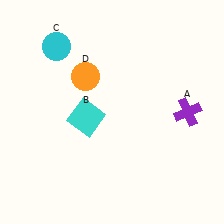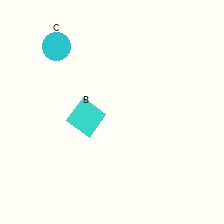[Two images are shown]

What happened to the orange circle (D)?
The orange circle (D) was removed in Image 2. It was in the top-left area of Image 1.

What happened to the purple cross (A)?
The purple cross (A) was removed in Image 2. It was in the bottom-right area of Image 1.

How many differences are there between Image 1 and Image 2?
There are 2 differences between the two images.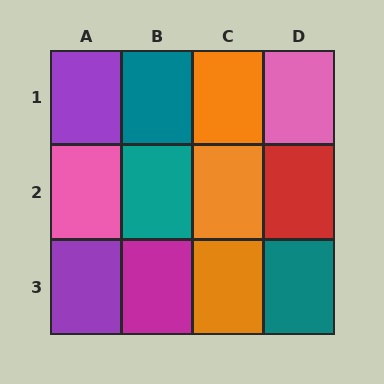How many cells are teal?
3 cells are teal.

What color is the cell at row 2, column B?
Teal.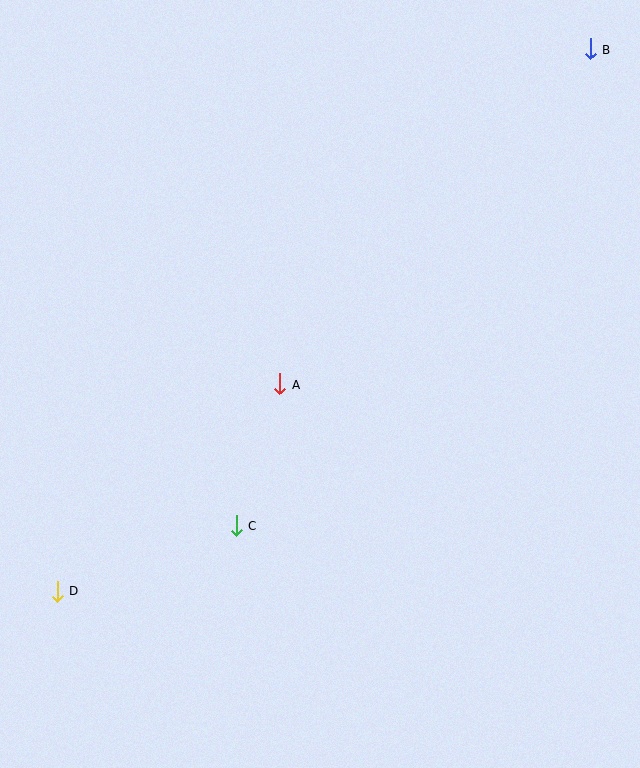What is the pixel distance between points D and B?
The distance between D and B is 760 pixels.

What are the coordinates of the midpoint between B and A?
The midpoint between B and A is at (435, 217).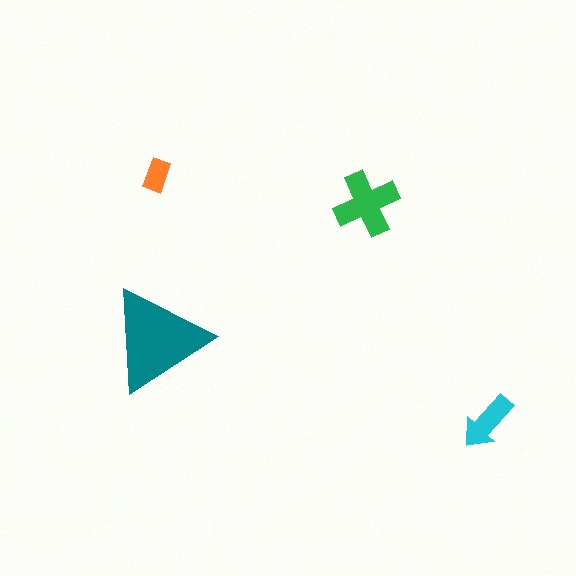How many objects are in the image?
There are 4 objects in the image.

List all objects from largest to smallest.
The teal triangle, the green cross, the cyan arrow, the orange rectangle.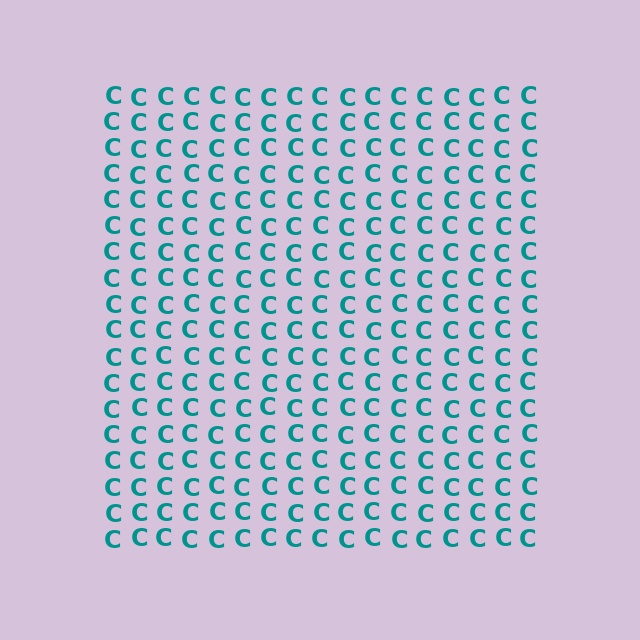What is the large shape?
The large shape is a square.